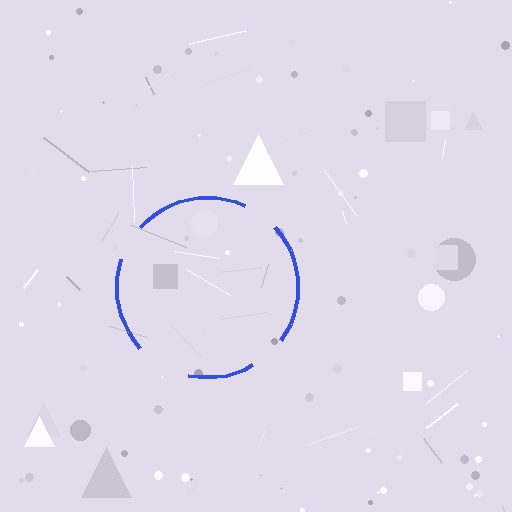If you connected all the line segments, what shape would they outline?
They would outline a circle.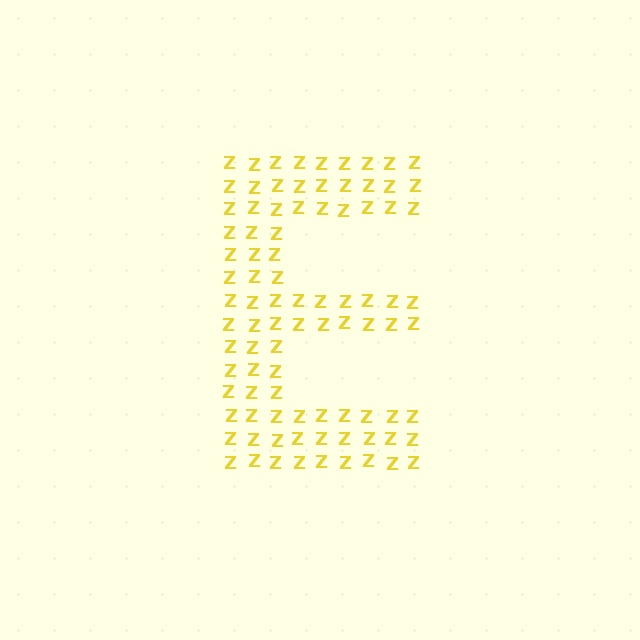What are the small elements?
The small elements are letter Z's.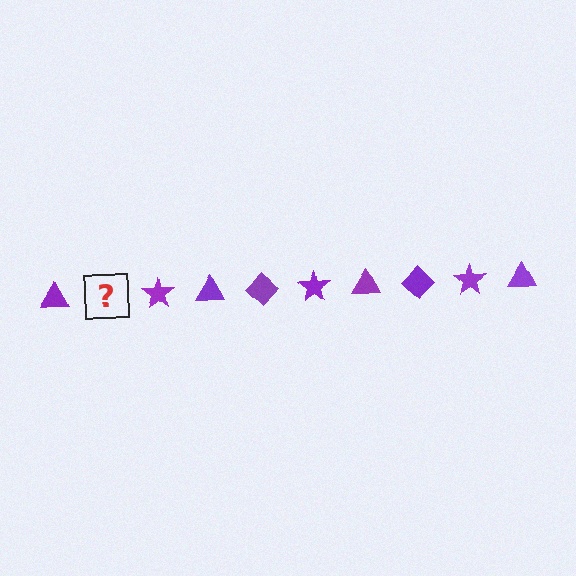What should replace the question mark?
The question mark should be replaced with a purple diamond.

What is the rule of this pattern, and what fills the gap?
The rule is that the pattern cycles through triangle, diamond, star shapes in purple. The gap should be filled with a purple diamond.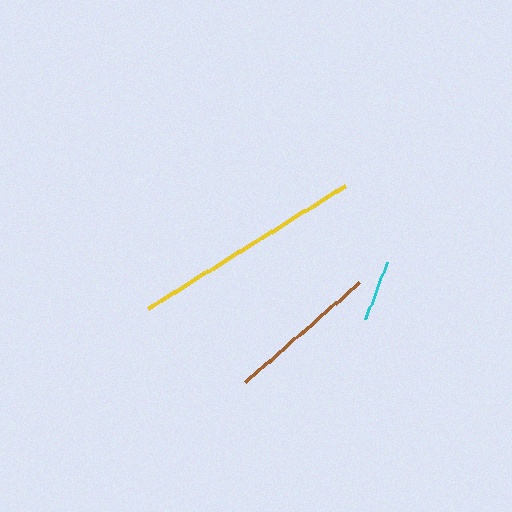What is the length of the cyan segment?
The cyan segment is approximately 61 pixels long.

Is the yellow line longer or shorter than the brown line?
The yellow line is longer than the brown line.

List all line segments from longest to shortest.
From longest to shortest: yellow, brown, cyan.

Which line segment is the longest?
The yellow line is the longest at approximately 232 pixels.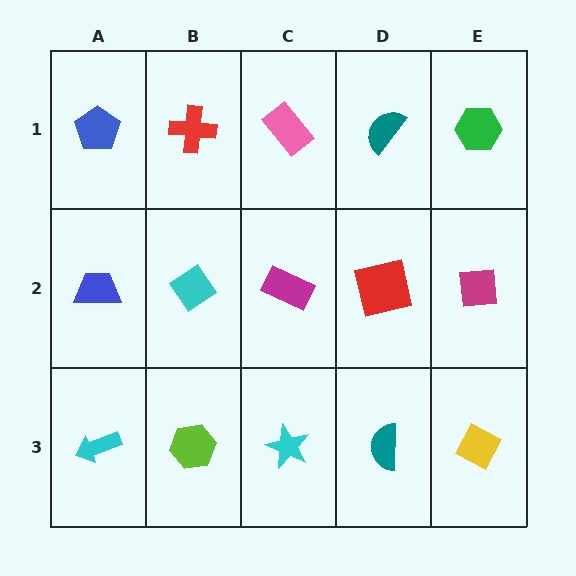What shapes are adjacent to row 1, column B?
A cyan diamond (row 2, column B), a blue pentagon (row 1, column A), a pink rectangle (row 1, column C).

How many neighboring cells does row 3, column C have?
3.